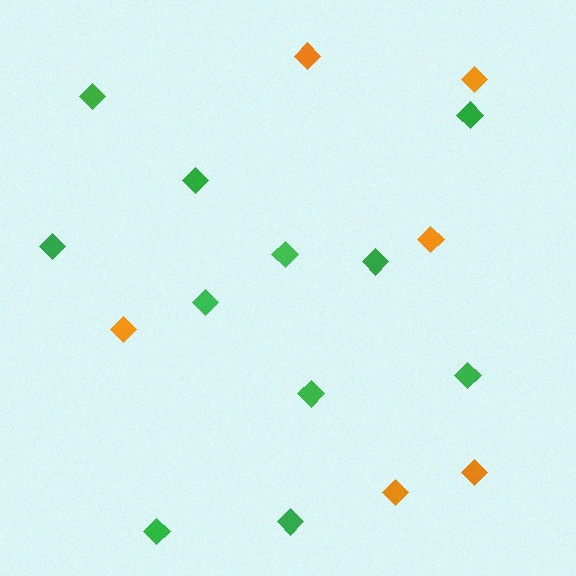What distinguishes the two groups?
There are 2 groups: one group of green diamonds (11) and one group of orange diamonds (6).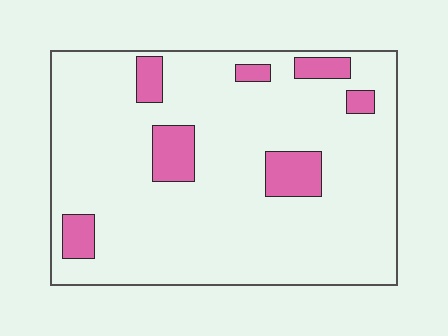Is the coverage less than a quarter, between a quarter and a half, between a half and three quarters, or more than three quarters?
Less than a quarter.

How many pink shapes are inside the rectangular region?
7.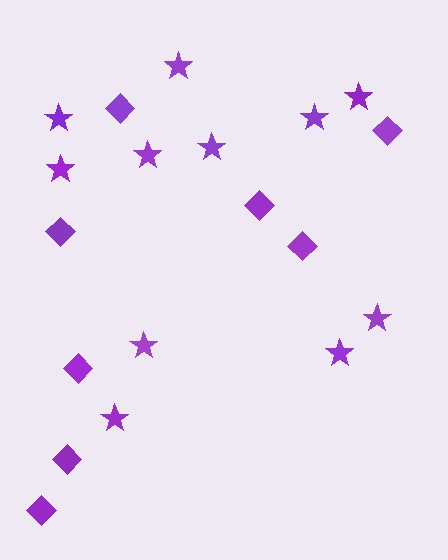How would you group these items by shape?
There are 2 groups: one group of diamonds (8) and one group of stars (11).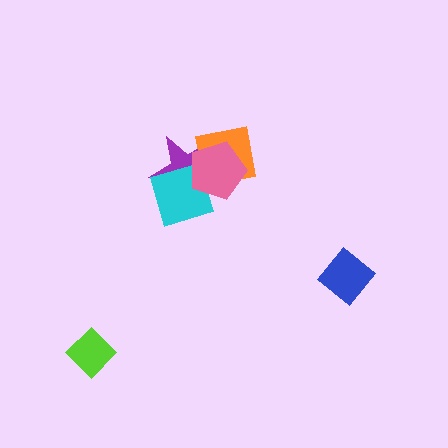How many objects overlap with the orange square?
2 objects overlap with the orange square.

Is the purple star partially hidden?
Yes, it is partially covered by another shape.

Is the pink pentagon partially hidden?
No, no other shape covers it.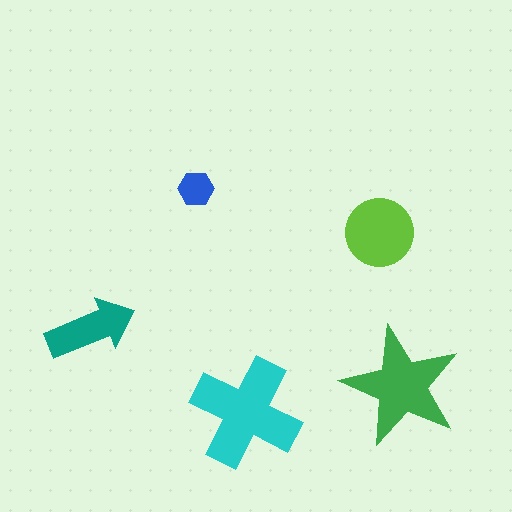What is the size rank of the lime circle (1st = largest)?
3rd.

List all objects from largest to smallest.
The cyan cross, the green star, the lime circle, the teal arrow, the blue hexagon.